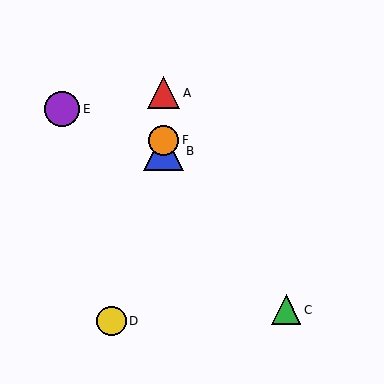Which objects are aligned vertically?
Objects A, B, F are aligned vertically.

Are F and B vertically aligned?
Yes, both are at x≈164.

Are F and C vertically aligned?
No, F is at x≈164 and C is at x≈286.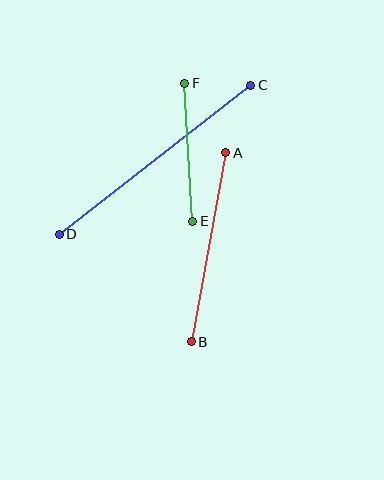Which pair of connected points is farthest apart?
Points C and D are farthest apart.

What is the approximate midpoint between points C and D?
The midpoint is at approximately (155, 160) pixels.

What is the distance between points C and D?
The distance is approximately 243 pixels.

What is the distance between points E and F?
The distance is approximately 138 pixels.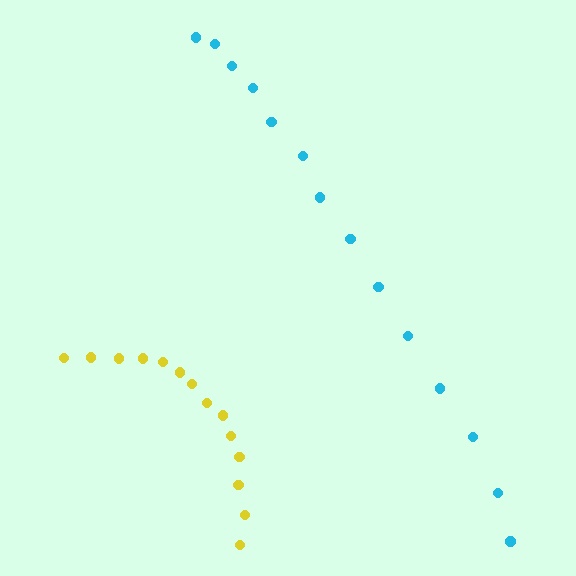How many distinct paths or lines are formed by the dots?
There are 2 distinct paths.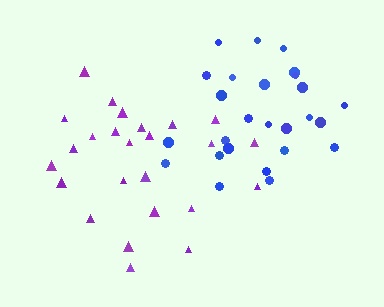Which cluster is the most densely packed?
Blue.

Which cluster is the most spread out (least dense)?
Purple.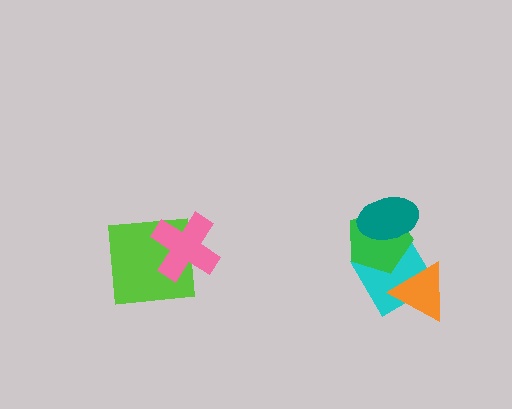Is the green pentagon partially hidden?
Yes, it is partially covered by another shape.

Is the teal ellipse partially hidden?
No, no other shape covers it.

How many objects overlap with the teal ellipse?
2 objects overlap with the teal ellipse.